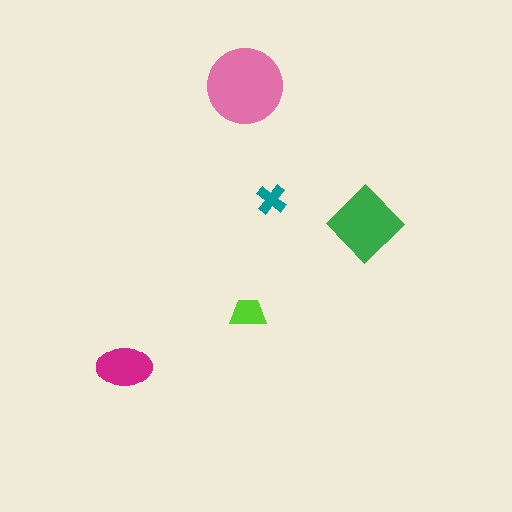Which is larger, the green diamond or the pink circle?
The pink circle.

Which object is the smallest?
The teal cross.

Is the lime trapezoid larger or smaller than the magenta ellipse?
Smaller.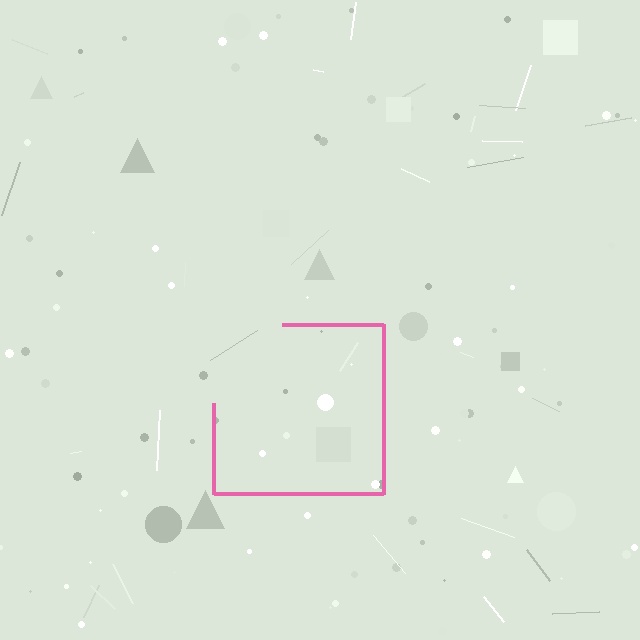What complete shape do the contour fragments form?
The contour fragments form a square.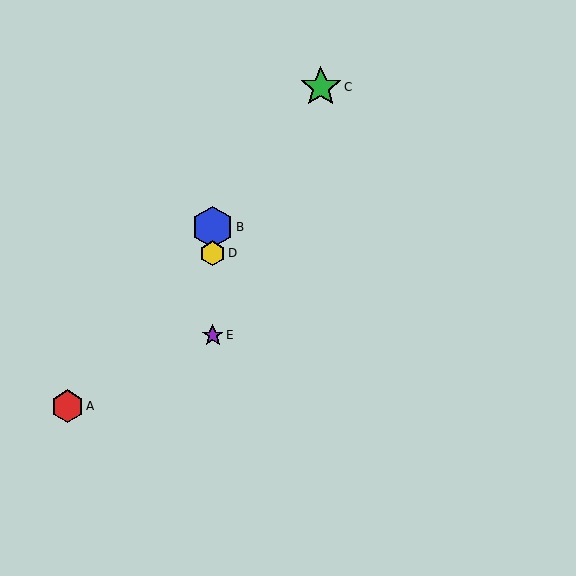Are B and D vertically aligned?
Yes, both are at x≈213.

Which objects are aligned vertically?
Objects B, D, E are aligned vertically.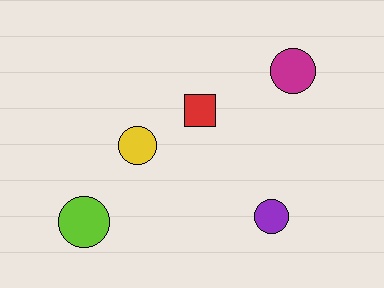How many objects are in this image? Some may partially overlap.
There are 5 objects.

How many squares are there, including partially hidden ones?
There is 1 square.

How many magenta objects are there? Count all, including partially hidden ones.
There is 1 magenta object.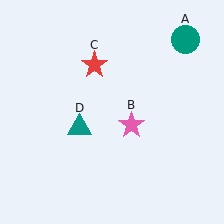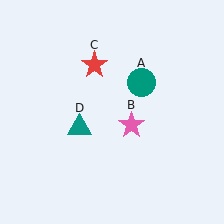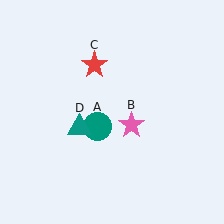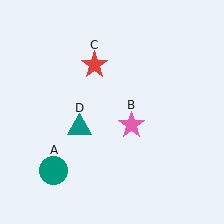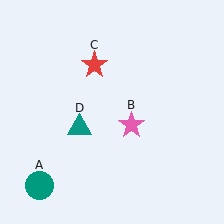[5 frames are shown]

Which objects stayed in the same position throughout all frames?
Pink star (object B) and red star (object C) and teal triangle (object D) remained stationary.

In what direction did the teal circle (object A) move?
The teal circle (object A) moved down and to the left.